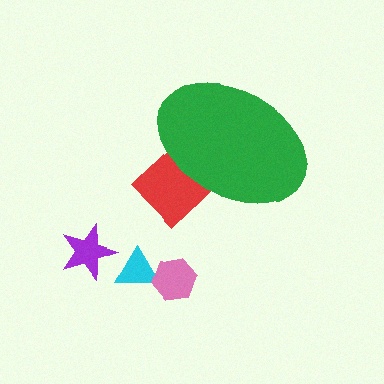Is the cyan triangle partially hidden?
No, the cyan triangle is fully visible.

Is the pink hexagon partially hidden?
No, the pink hexagon is fully visible.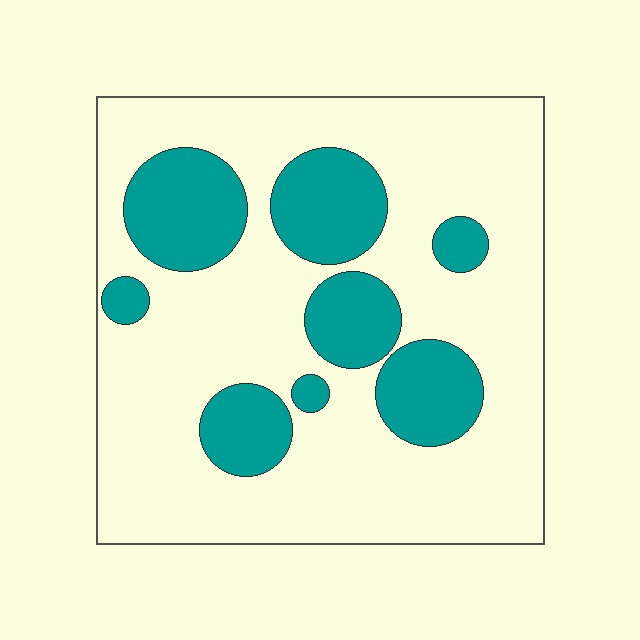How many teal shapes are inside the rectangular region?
8.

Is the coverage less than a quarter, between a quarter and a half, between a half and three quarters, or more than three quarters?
Between a quarter and a half.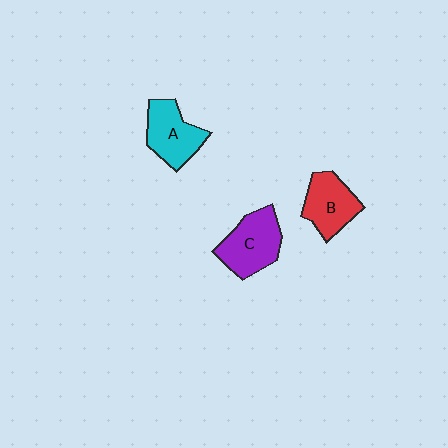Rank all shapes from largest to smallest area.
From largest to smallest: C (purple), A (cyan), B (red).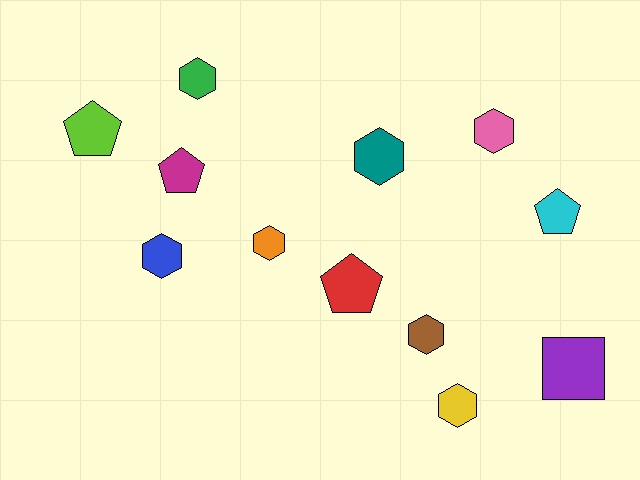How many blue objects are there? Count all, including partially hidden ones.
There is 1 blue object.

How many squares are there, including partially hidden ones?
There is 1 square.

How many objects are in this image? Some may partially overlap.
There are 12 objects.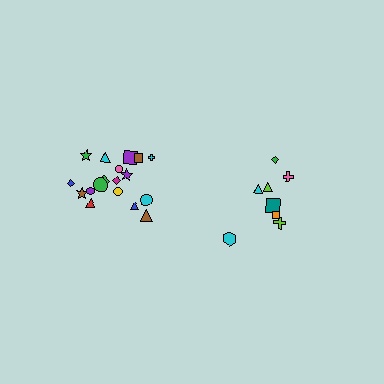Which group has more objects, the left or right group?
The left group.